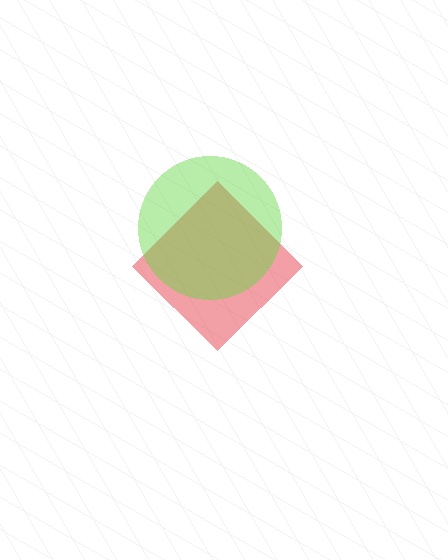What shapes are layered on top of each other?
The layered shapes are: a red diamond, a lime circle.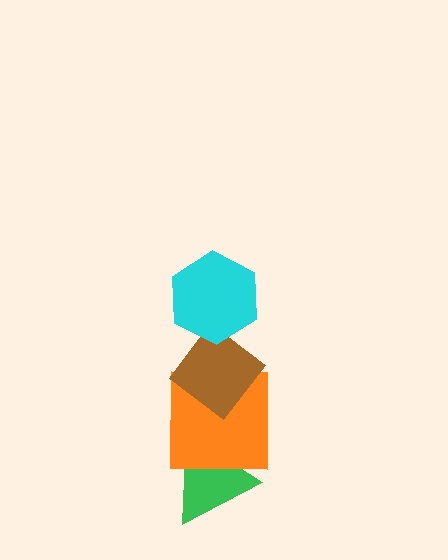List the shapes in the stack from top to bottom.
From top to bottom: the cyan hexagon, the brown diamond, the orange square, the green triangle.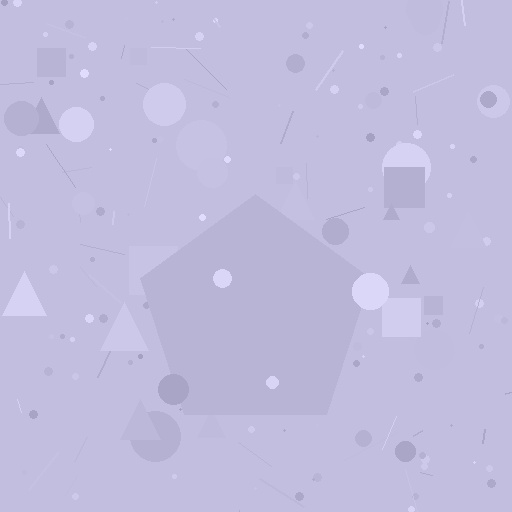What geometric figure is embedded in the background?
A pentagon is embedded in the background.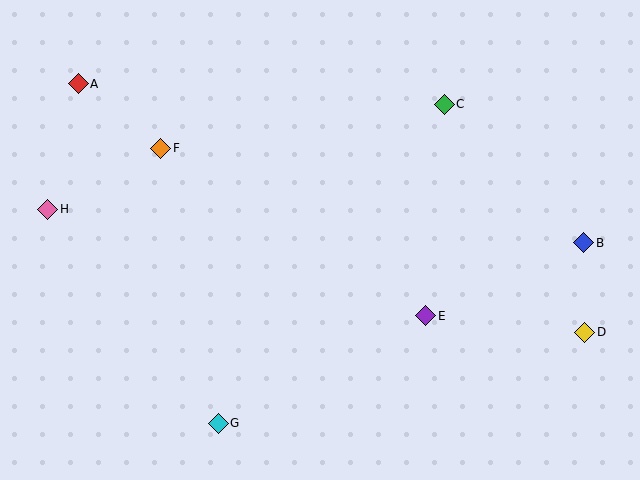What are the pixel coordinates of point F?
Point F is at (161, 148).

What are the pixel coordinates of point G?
Point G is at (218, 423).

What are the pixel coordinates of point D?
Point D is at (585, 332).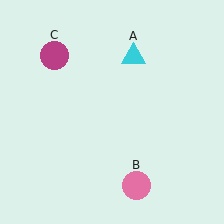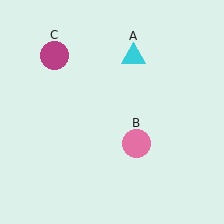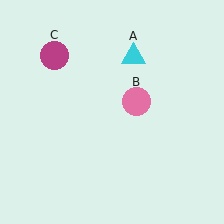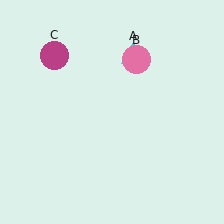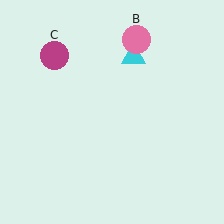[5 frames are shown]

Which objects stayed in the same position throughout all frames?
Cyan triangle (object A) and magenta circle (object C) remained stationary.